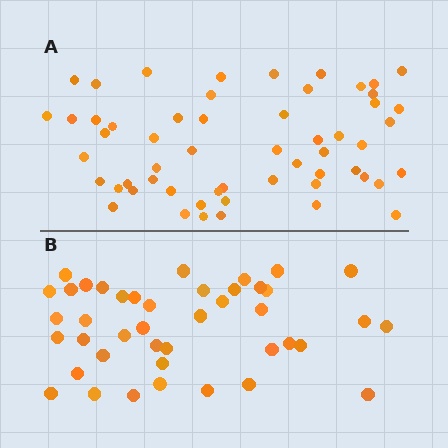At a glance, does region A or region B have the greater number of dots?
Region A (the top region) has more dots.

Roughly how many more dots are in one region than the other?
Region A has approximately 15 more dots than region B.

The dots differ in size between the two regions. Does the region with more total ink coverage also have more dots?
No. Region B has more total ink coverage because its dots are larger, but region A actually contains more individual dots. Total area can be misleading — the number of items is what matters here.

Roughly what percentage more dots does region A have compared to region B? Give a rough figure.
About 35% more.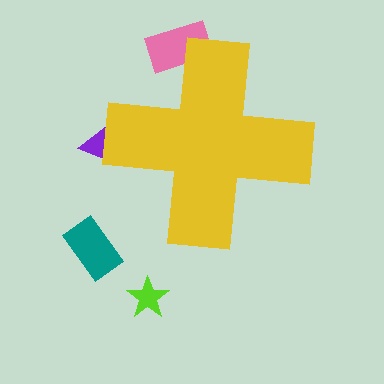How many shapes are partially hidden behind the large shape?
2 shapes are partially hidden.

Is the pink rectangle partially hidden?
Yes, the pink rectangle is partially hidden behind the yellow cross.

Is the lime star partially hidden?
No, the lime star is fully visible.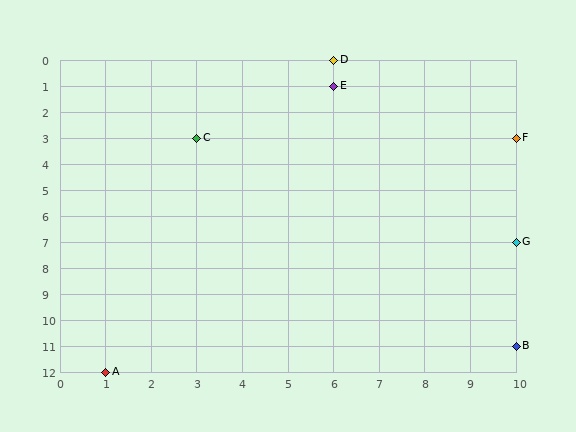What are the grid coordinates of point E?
Point E is at grid coordinates (6, 1).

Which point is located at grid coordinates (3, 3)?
Point C is at (3, 3).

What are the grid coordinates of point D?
Point D is at grid coordinates (6, 0).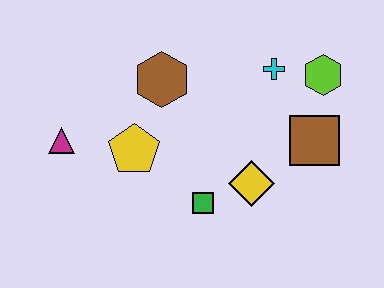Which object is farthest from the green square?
The lime hexagon is farthest from the green square.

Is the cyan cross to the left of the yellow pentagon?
No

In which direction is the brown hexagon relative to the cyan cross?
The brown hexagon is to the left of the cyan cross.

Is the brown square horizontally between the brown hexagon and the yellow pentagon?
No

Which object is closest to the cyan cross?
The lime hexagon is closest to the cyan cross.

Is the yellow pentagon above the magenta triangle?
No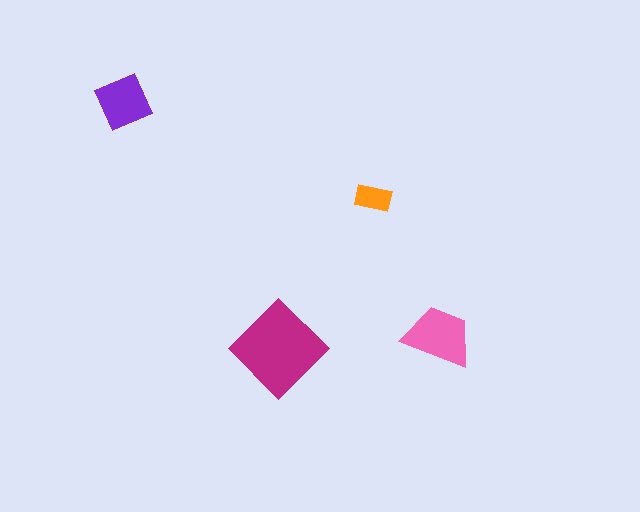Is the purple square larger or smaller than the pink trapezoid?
Smaller.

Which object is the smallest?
The orange rectangle.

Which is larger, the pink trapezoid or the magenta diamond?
The magenta diamond.